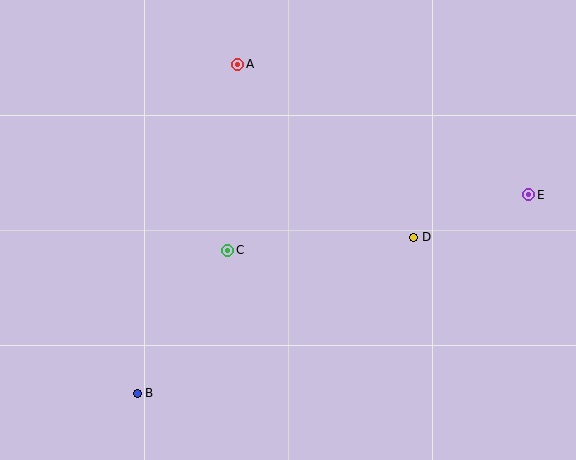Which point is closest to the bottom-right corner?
Point E is closest to the bottom-right corner.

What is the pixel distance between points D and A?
The distance between D and A is 246 pixels.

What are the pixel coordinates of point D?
Point D is at (414, 237).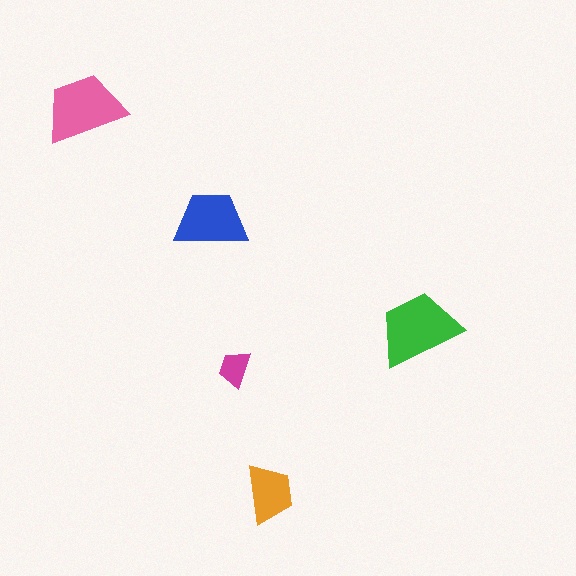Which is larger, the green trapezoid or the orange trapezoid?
The green one.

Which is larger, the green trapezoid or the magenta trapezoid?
The green one.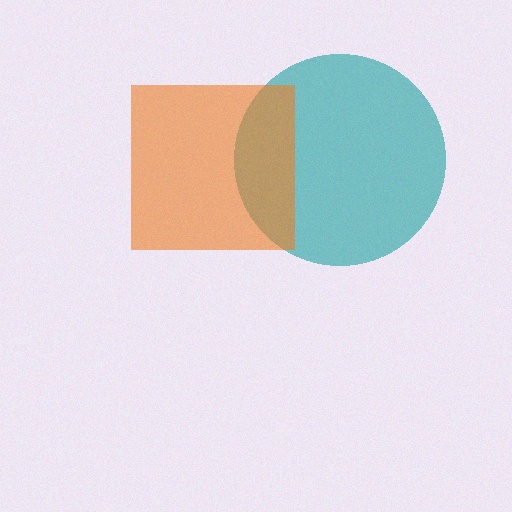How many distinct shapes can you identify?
There are 2 distinct shapes: a teal circle, an orange square.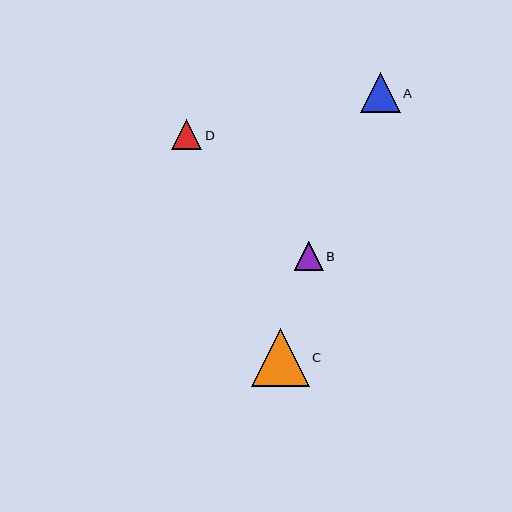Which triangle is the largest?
Triangle C is the largest with a size of approximately 58 pixels.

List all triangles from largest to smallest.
From largest to smallest: C, A, D, B.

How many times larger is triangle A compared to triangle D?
Triangle A is approximately 1.3 times the size of triangle D.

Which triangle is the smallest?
Triangle B is the smallest with a size of approximately 29 pixels.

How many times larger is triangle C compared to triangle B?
Triangle C is approximately 2.0 times the size of triangle B.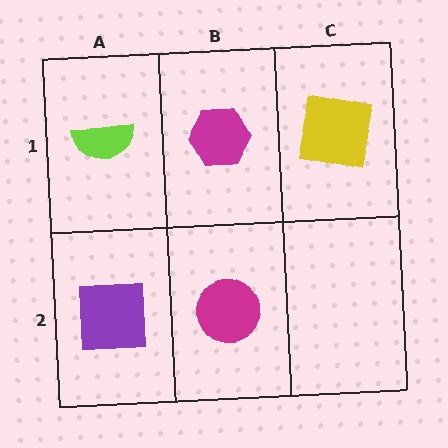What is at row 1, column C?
A yellow square.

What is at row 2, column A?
A purple square.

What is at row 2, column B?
A magenta circle.